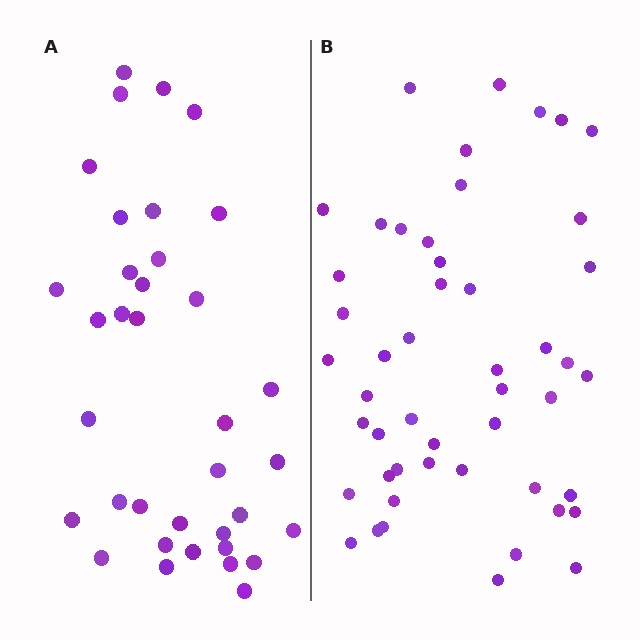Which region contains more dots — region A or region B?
Region B (the right region) has more dots.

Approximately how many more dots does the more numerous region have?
Region B has approximately 15 more dots than region A.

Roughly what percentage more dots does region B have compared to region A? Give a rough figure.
About 35% more.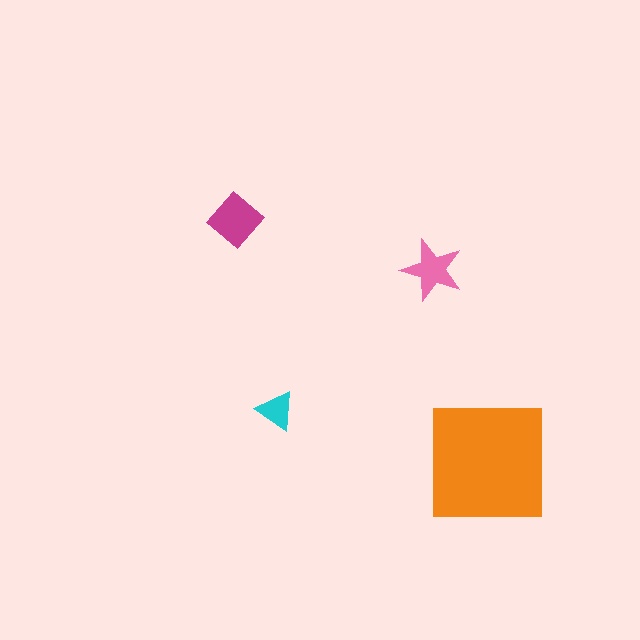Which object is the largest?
The orange square.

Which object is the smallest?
The cyan triangle.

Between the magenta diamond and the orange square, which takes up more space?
The orange square.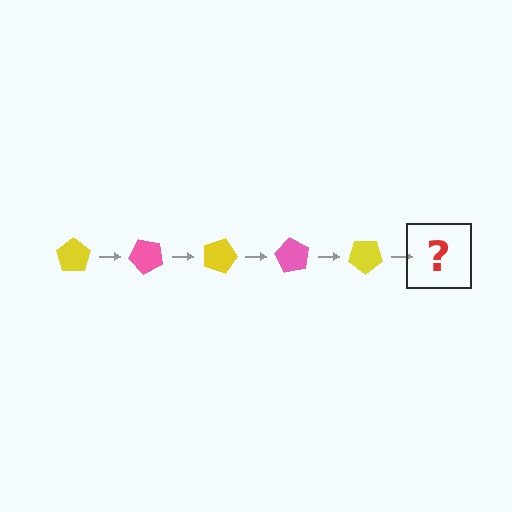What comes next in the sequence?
The next element should be a pink pentagon, rotated 225 degrees from the start.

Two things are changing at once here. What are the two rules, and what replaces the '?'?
The two rules are that it rotates 45 degrees each step and the color cycles through yellow and pink. The '?' should be a pink pentagon, rotated 225 degrees from the start.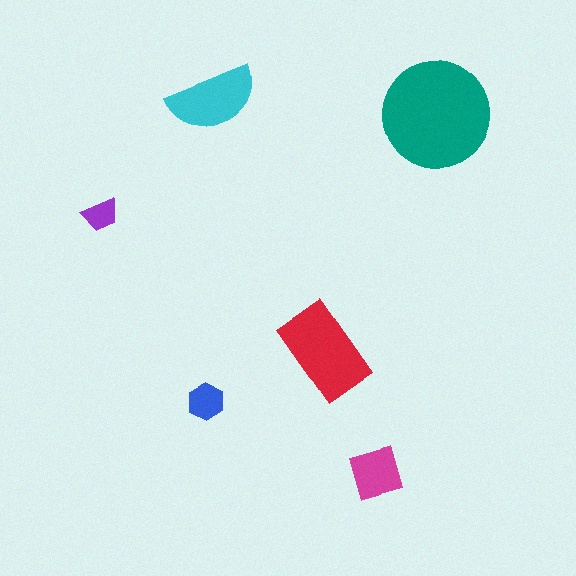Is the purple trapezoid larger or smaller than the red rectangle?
Smaller.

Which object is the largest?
The teal circle.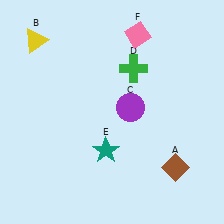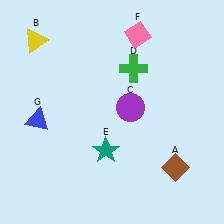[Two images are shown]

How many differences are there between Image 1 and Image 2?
There is 1 difference between the two images.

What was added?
A blue triangle (G) was added in Image 2.